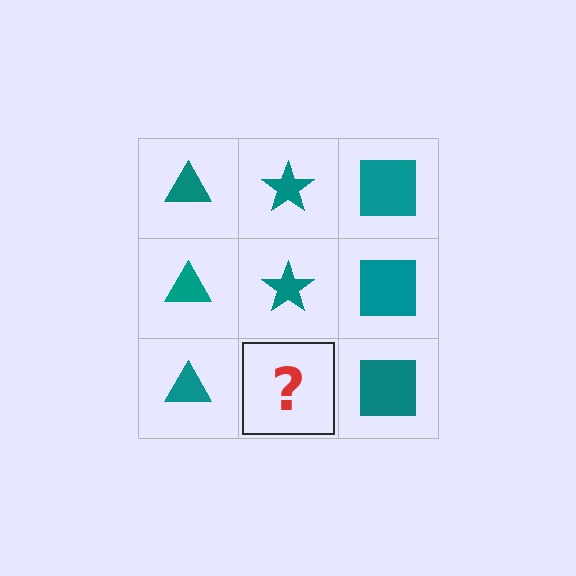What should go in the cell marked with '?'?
The missing cell should contain a teal star.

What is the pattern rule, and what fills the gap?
The rule is that each column has a consistent shape. The gap should be filled with a teal star.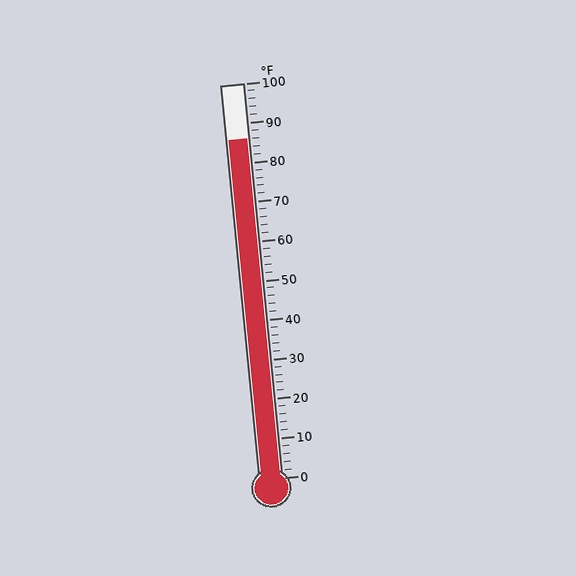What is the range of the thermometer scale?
The thermometer scale ranges from 0°F to 100°F.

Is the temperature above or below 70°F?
The temperature is above 70°F.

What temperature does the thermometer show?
The thermometer shows approximately 86°F.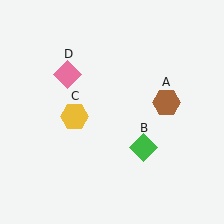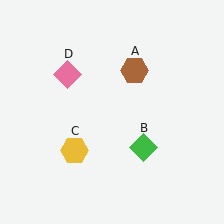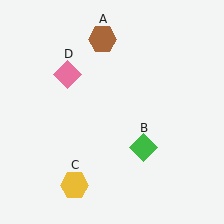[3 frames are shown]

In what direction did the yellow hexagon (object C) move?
The yellow hexagon (object C) moved down.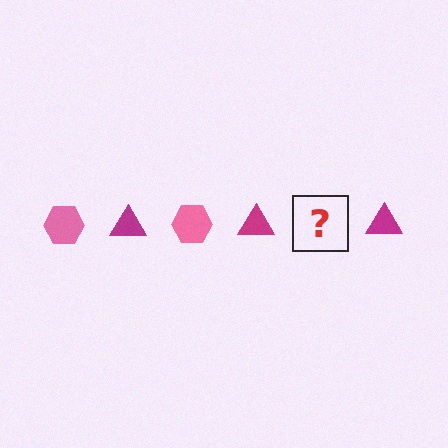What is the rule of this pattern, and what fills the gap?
The rule is that the pattern alternates between pink hexagon and magenta triangle. The gap should be filled with a pink hexagon.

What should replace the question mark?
The question mark should be replaced with a pink hexagon.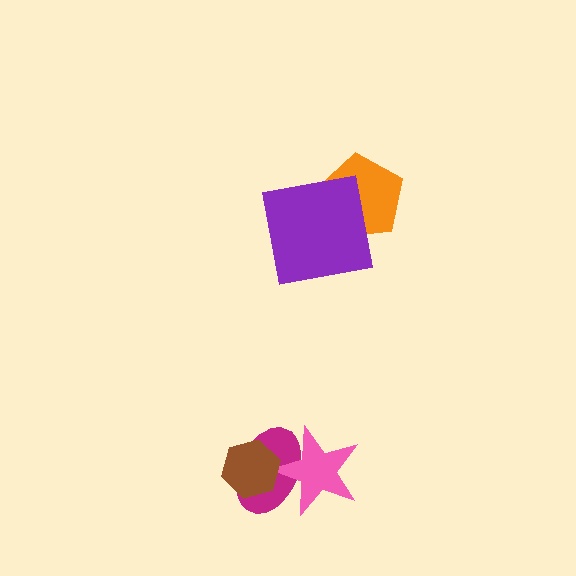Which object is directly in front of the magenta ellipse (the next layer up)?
The pink star is directly in front of the magenta ellipse.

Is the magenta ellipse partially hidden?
Yes, it is partially covered by another shape.